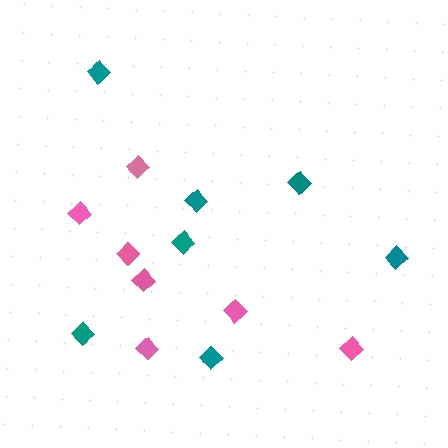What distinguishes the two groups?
There are 2 groups: one group of pink diamonds (7) and one group of teal diamonds (7).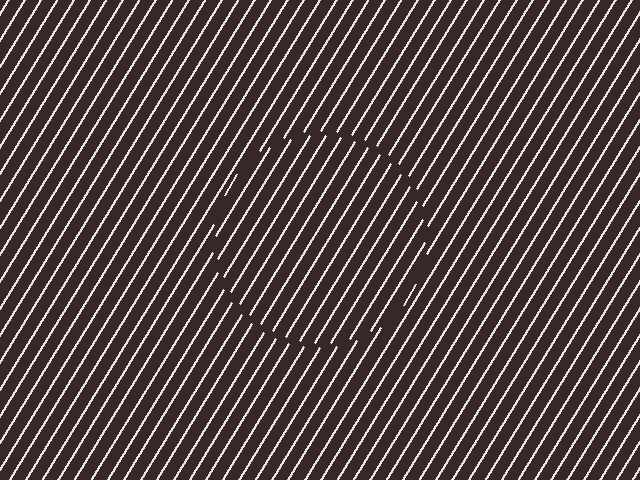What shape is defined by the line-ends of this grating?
An illusory circle. The interior of the shape contains the same grating, shifted by half a period — the contour is defined by the phase discontinuity where line-ends from the inner and outer gratings abut.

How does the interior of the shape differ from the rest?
The interior of the shape contains the same grating, shifted by half a period — the contour is defined by the phase discontinuity where line-ends from the inner and outer gratings abut.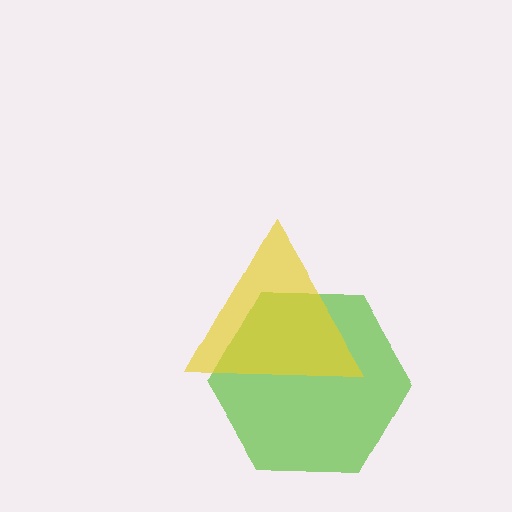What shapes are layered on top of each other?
The layered shapes are: a lime hexagon, a yellow triangle.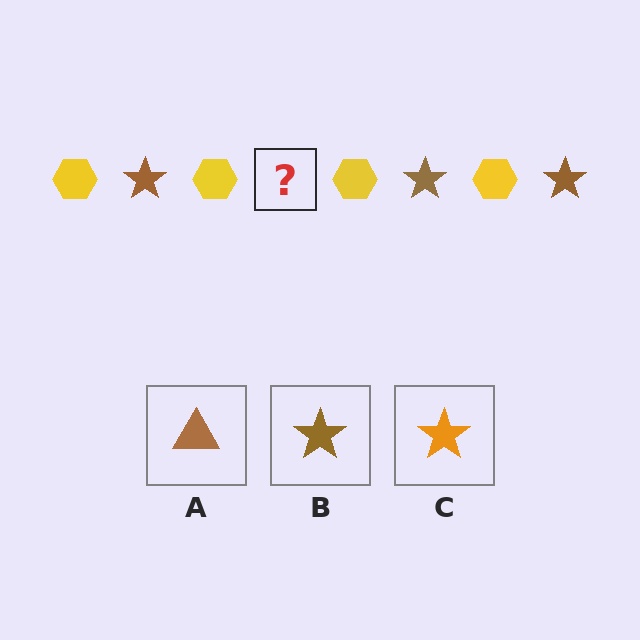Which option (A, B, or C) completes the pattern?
B.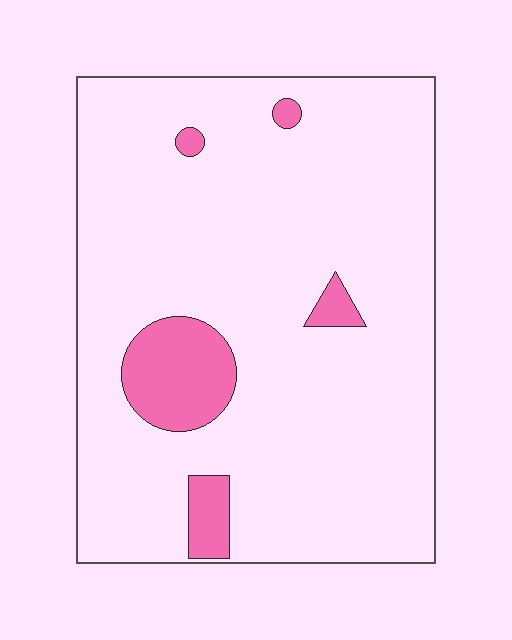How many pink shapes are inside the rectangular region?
5.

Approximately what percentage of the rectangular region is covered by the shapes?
Approximately 10%.